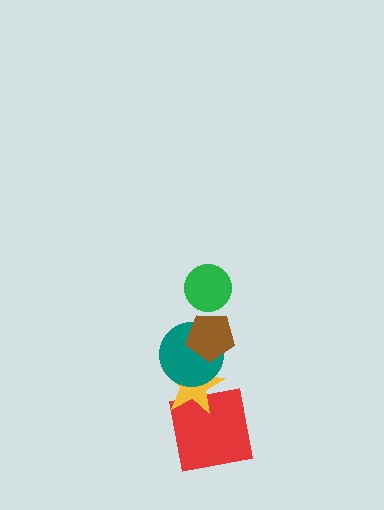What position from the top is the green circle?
The green circle is 1st from the top.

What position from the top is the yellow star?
The yellow star is 4th from the top.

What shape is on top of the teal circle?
The brown pentagon is on top of the teal circle.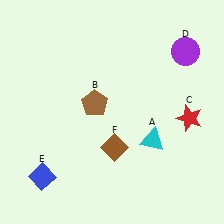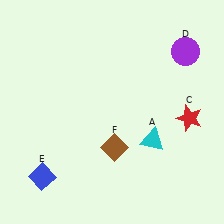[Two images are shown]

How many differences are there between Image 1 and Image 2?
There is 1 difference between the two images.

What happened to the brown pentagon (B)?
The brown pentagon (B) was removed in Image 2. It was in the top-left area of Image 1.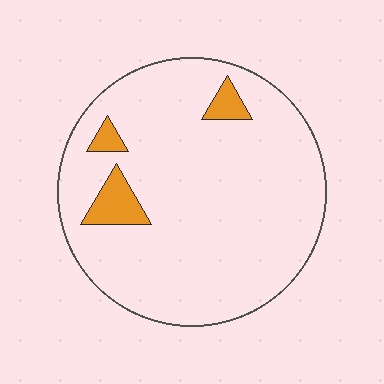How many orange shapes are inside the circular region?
3.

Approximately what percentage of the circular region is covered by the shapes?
Approximately 5%.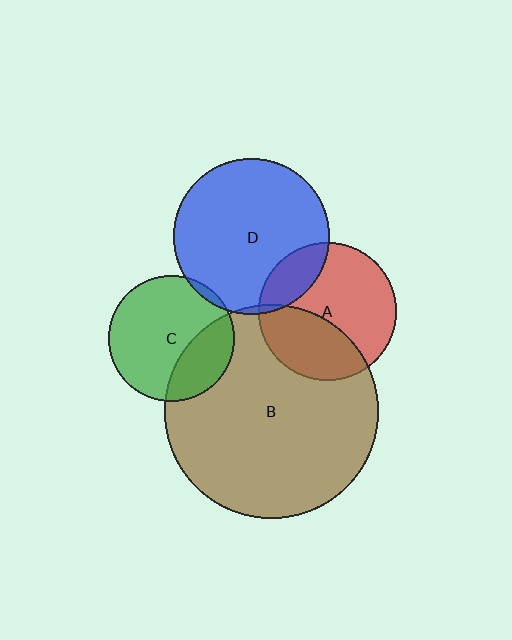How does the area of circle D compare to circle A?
Approximately 1.3 times.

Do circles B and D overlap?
Yes.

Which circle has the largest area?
Circle B (brown).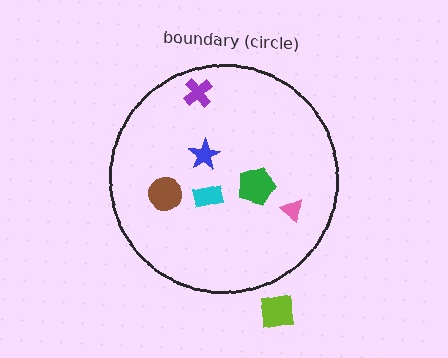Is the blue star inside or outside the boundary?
Inside.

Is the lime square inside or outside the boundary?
Outside.